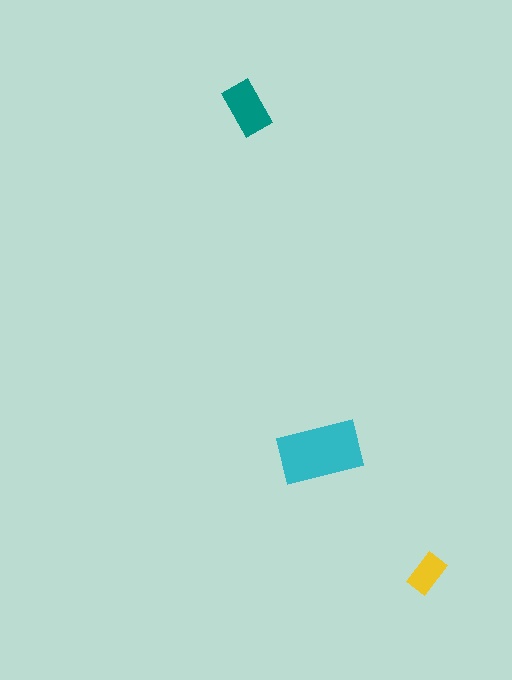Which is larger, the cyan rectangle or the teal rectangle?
The cyan one.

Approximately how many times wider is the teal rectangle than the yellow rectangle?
About 1.5 times wider.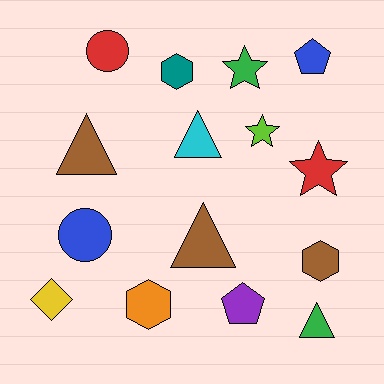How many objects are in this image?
There are 15 objects.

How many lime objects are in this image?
There is 1 lime object.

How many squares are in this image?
There are no squares.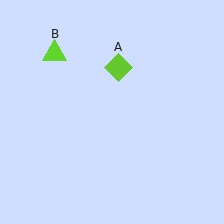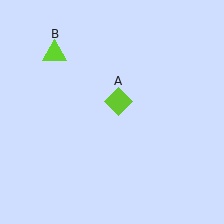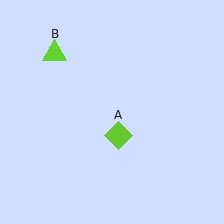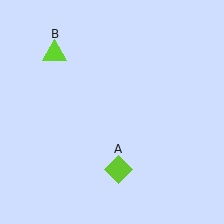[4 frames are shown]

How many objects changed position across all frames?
1 object changed position: lime diamond (object A).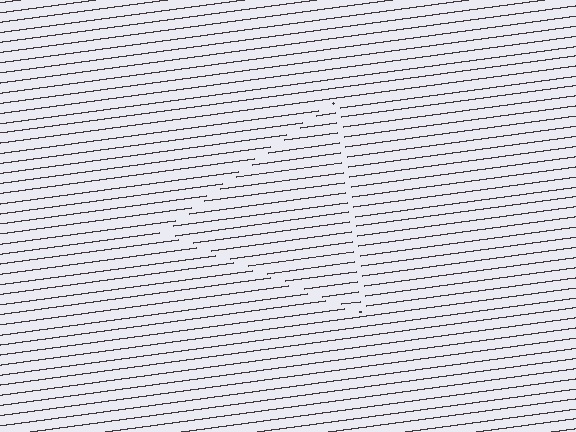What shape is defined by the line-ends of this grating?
An illusory triangle. The interior of the shape contains the same grating, shifted by half a period — the contour is defined by the phase discontinuity where line-ends from the inner and outer gratings abut.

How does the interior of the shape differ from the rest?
The interior of the shape contains the same grating, shifted by half a period — the contour is defined by the phase discontinuity where line-ends from the inner and outer gratings abut.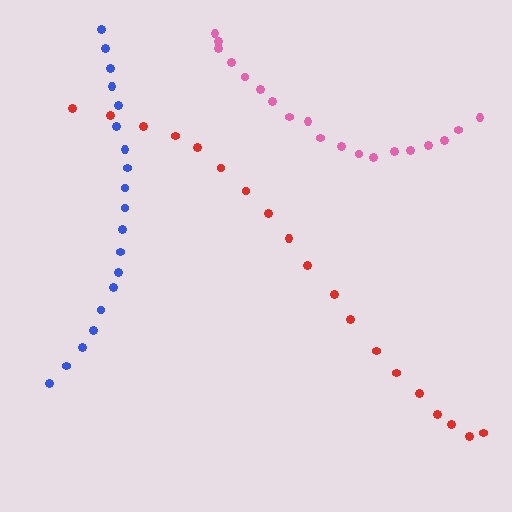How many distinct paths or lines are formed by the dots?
There are 3 distinct paths.